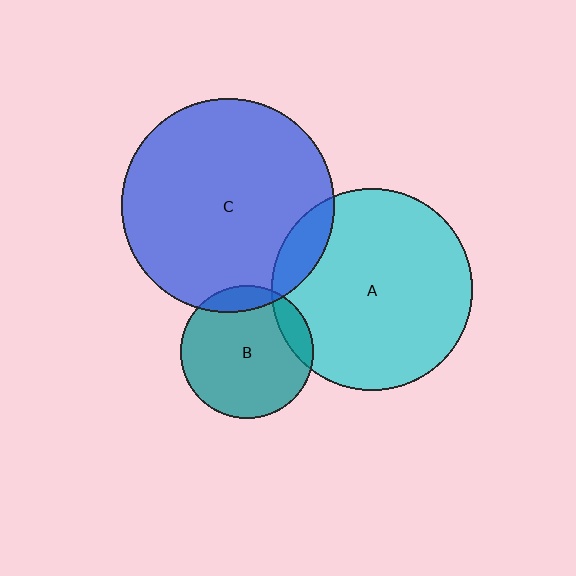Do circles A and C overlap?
Yes.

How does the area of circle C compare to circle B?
Approximately 2.6 times.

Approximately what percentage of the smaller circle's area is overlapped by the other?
Approximately 10%.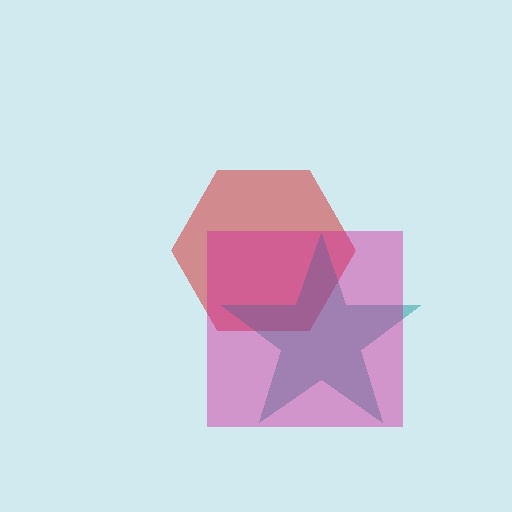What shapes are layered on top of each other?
The layered shapes are: a red hexagon, a teal star, a magenta square.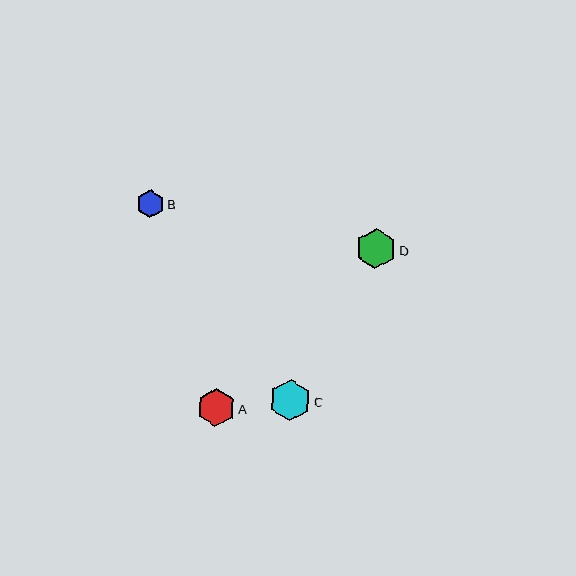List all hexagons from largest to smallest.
From largest to smallest: C, D, A, B.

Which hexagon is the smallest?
Hexagon B is the smallest with a size of approximately 27 pixels.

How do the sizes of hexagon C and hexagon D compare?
Hexagon C and hexagon D are approximately the same size.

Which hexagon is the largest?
Hexagon C is the largest with a size of approximately 41 pixels.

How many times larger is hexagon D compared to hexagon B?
Hexagon D is approximately 1.5 times the size of hexagon B.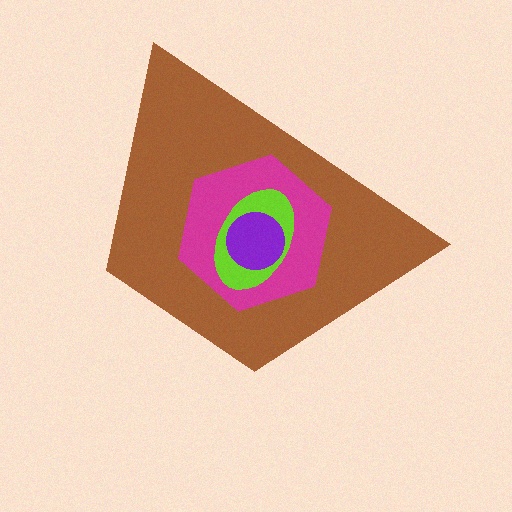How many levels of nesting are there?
4.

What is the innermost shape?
The purple circle.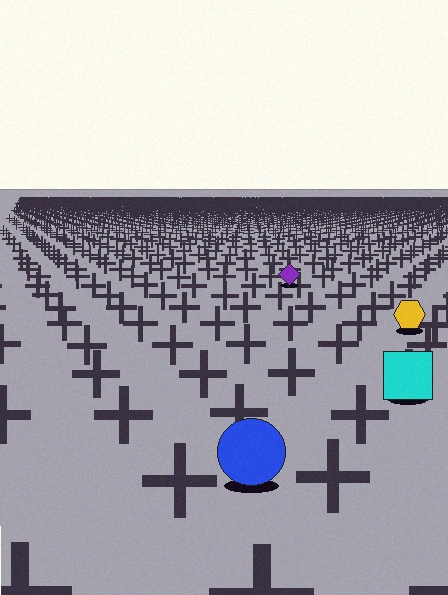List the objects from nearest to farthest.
From nearest to farthest: the blue circle, the cyan square, the yellow hexagon, the purple diamond.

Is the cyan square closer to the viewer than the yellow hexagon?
Yes. The cyan square is closer — you can tell from the texture gradient: the ground texture is coarser near it.